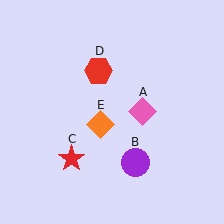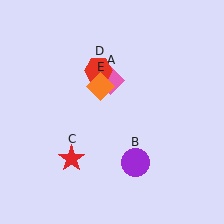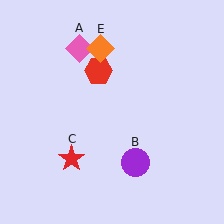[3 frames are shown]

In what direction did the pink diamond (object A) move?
The pink diamond (object A) moved up and to the left.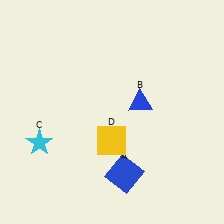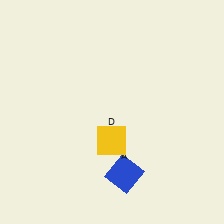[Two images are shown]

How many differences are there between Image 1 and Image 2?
There are 2 differences between the two images.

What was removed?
The cyan star (C), the blue triangle (B) were removed in Image 2.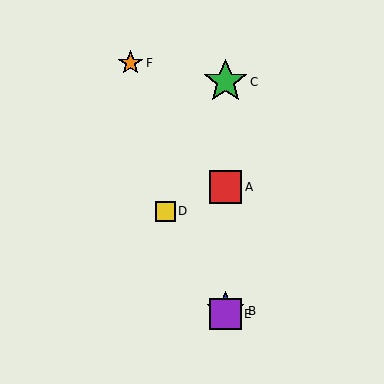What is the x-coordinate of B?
Object B is at x≈226.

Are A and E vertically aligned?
Yes, both are at x≈226.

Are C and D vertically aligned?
No, C is at x≈226 and D is at x≈165.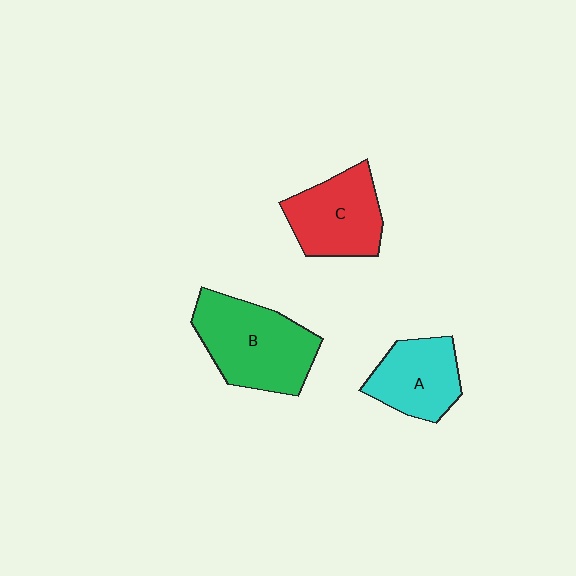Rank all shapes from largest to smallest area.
From largest to smallest: B (green), C (red), A (cyan).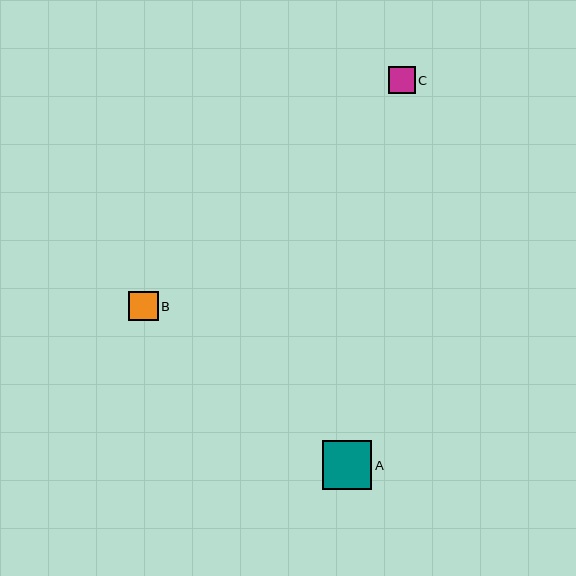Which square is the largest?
Square A is the largest with a size of approximately 50 pixels.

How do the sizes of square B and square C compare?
Square B and square C are approximately the same size.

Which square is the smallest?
Square C is the smallest with a size of approximately 27 pixels.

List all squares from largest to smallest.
From largest to smallest: A, B, C.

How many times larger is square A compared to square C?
Square A is approximately 1.8 times the size of square C.